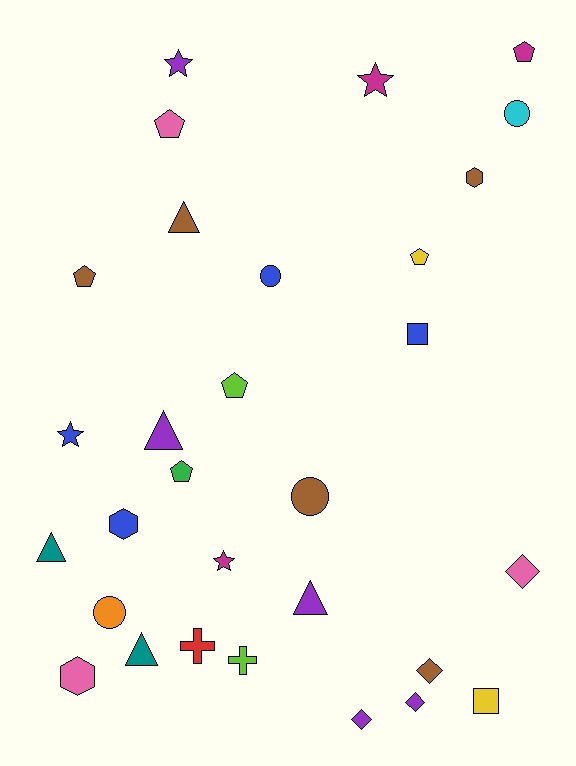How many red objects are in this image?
There is 1 red object.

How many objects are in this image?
There are 30 objects.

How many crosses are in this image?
There are 2 crosses.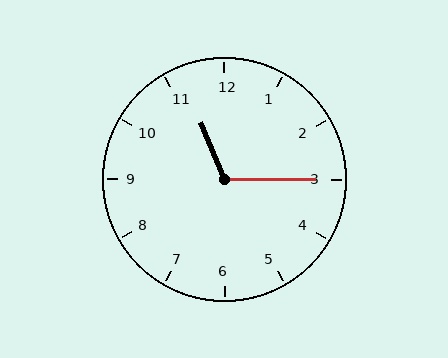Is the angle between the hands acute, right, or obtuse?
It is obtuse.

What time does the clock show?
11:15.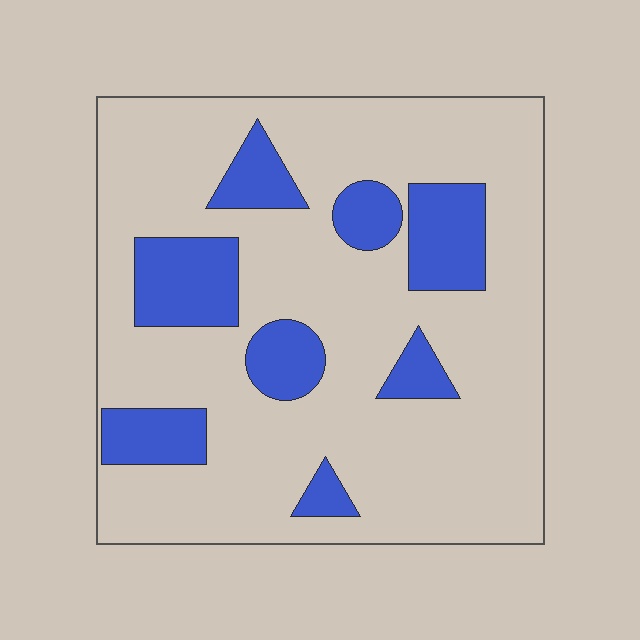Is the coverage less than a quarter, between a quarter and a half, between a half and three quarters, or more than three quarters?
Less than a quarter.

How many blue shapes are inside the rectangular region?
8.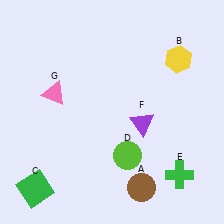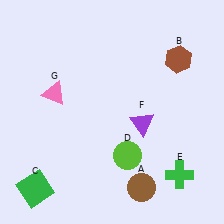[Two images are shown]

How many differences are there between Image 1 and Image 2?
There is 1 difference between the two images.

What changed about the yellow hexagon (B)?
In Image 1, B is yellow. In Image 2, it changed to brown.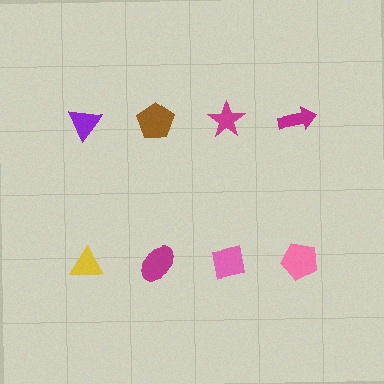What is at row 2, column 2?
A magenta ellipse.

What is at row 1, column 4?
A magenta arrow.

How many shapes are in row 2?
4 shapes.